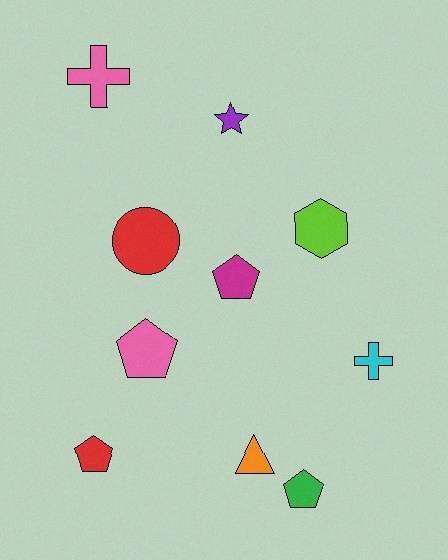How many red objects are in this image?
There are 2 red objects.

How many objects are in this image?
There are 10 objects.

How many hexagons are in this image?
There is 1 hexagon.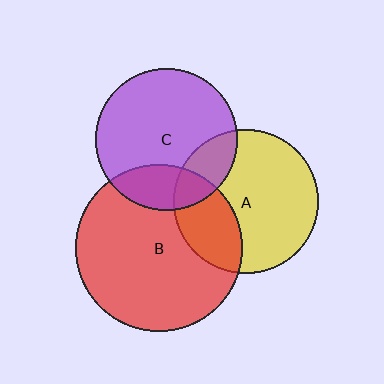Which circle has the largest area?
Circle B (red).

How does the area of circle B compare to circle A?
Approximately 1.3 times.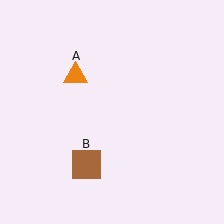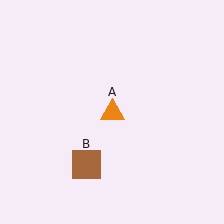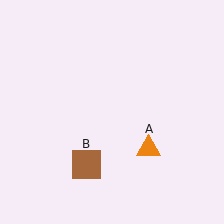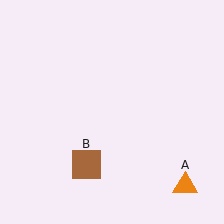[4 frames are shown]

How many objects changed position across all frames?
1 object changed position: orange triangle (object A).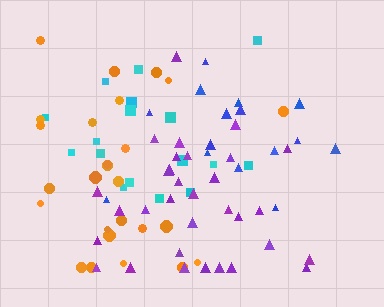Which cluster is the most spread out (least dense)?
Orange.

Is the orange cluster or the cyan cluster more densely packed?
Cyan.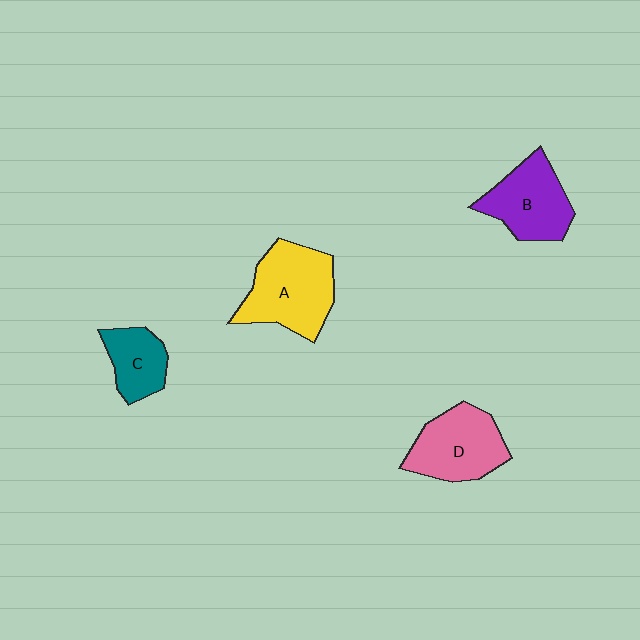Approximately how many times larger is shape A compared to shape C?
Approximately 1.9 times.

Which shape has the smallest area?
Shape C (teal).